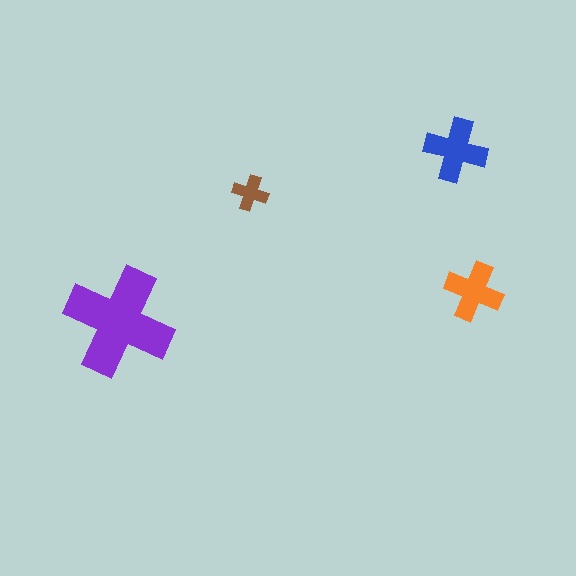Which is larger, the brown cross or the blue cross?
The blue one.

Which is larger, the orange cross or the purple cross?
The purple one.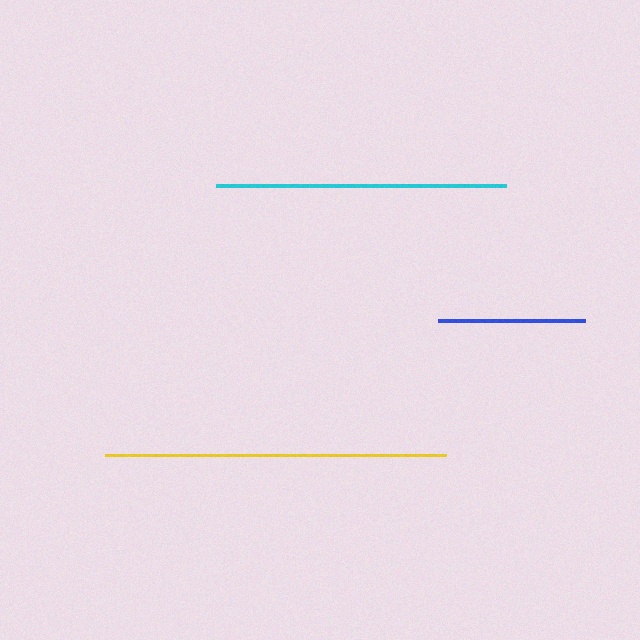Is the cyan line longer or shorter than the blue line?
The cyan line is longer than the blue line.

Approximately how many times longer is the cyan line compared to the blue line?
The cyan line is approximately 2.0 times the length of the blue line.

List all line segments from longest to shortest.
From longest to shortest: yellow, cyan, blue.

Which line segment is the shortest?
The blue line is the shortest at approximately 147 pixels.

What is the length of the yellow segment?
The yellow segment is approximately 341 pixels long.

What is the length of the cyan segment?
The cyan segment is approximately 290 pixels long.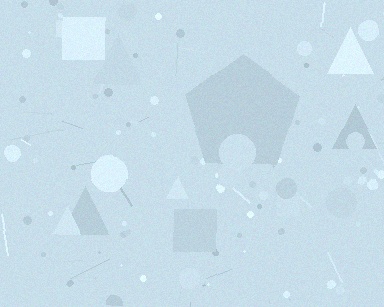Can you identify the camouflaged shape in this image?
The camouflaged shape is a pentagon.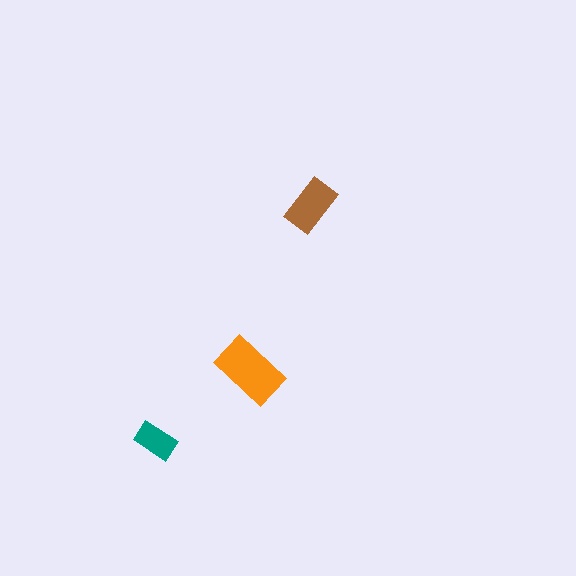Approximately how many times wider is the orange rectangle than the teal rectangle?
About 1.5 times wider.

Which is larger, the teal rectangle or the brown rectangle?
The brown one.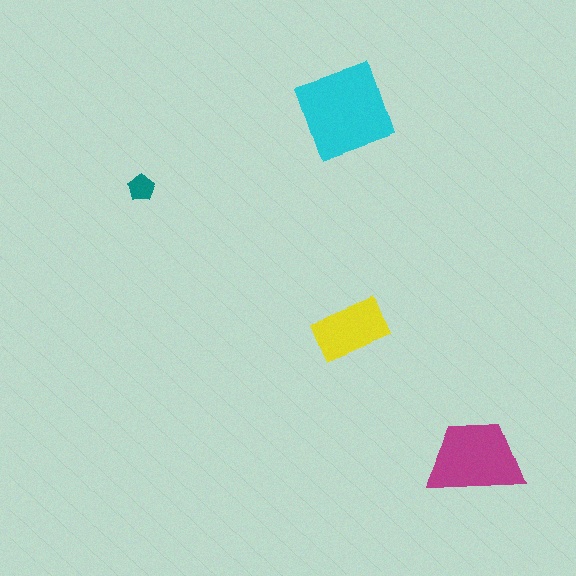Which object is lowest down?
The magenta trapezoid is bottommost.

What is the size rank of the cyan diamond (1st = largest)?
1st.